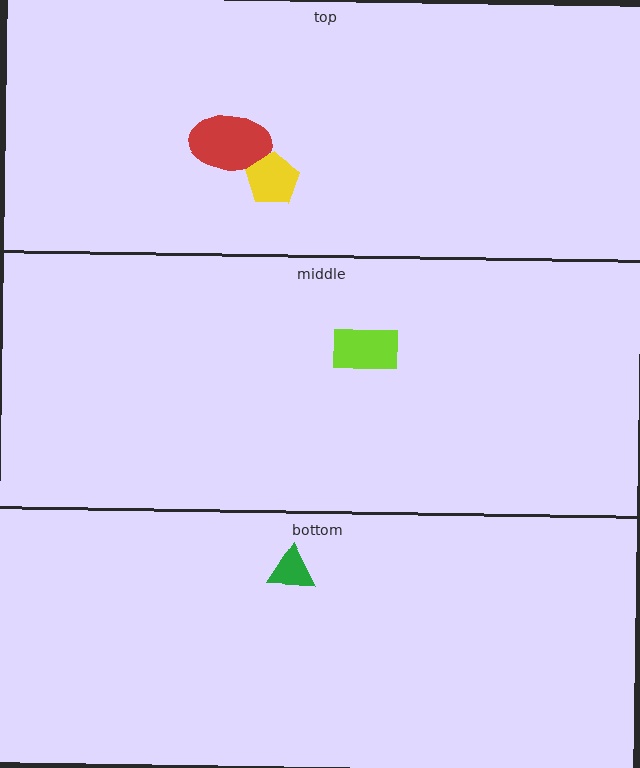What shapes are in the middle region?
The lime rectangle.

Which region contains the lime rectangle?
The middle region.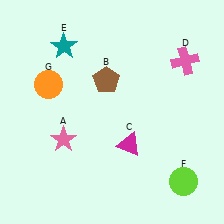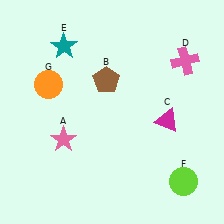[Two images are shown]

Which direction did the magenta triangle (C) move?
The magenta triangle (C) moved right.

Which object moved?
The magenta triangle (C) moved right.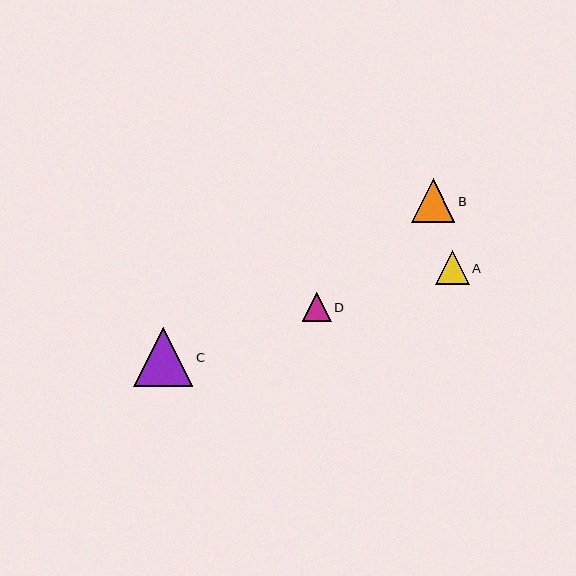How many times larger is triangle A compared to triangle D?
Triangle A is approximately 1.2 times the size of triangle D.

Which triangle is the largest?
Triangle C is the largest with a size of approximately 59 pixels.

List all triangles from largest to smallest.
From largest to smallest: C, B, A, D.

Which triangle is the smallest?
Triangle D is the smallest with a size of approximately 29 pixels.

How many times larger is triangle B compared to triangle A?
Triangle B is approximately 1.3 times the size of triangle A.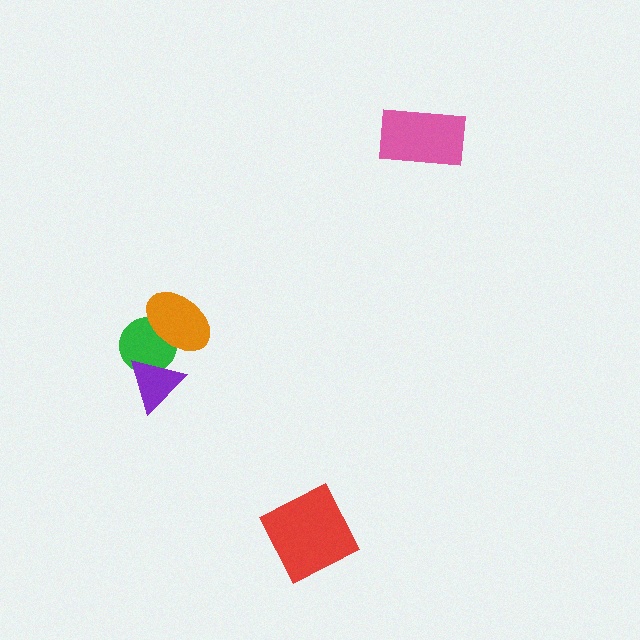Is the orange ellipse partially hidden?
No, no other shape covers it.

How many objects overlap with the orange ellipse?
1 object overlaps with the orange ellipse.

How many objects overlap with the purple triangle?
1 object overlaps with the purple triangle.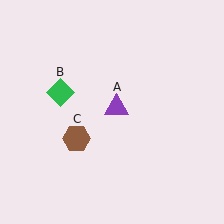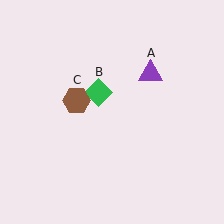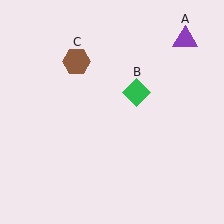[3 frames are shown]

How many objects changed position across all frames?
3 objects changed position: purple triangle (object A), green diamond (object B), brown hexagon (object C).